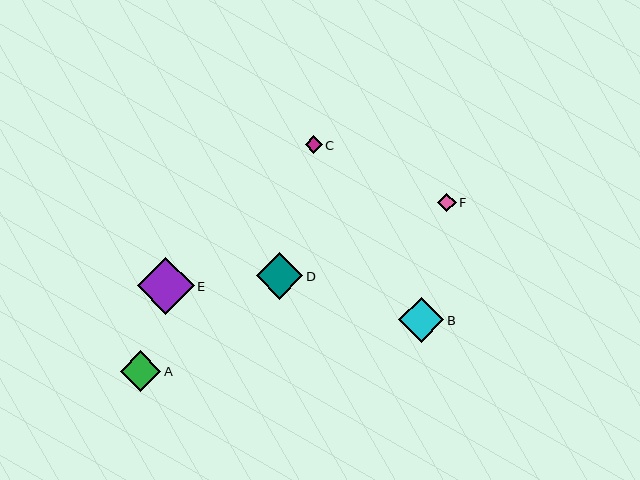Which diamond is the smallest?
Diamond C is the smallest with a size of approximately 17 pixels.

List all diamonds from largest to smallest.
From largest to smallest: E, D, B, A, F, C.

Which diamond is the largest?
Diamond E is the largest with a size of approximately 57 pixels.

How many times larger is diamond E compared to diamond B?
Diamond E is approximately 1.3 times the size of diamond B.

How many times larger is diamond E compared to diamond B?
Diamond E is approximately 1.3 times the size of diamond B.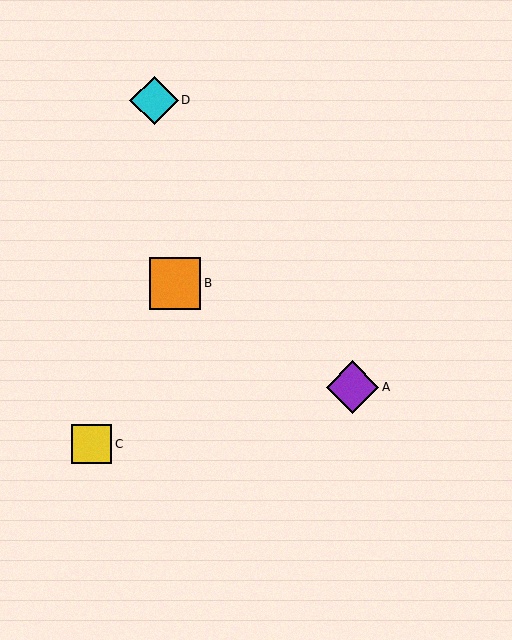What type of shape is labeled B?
Shape B is an orange square.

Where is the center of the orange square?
The center of the orange square is at (175, 283).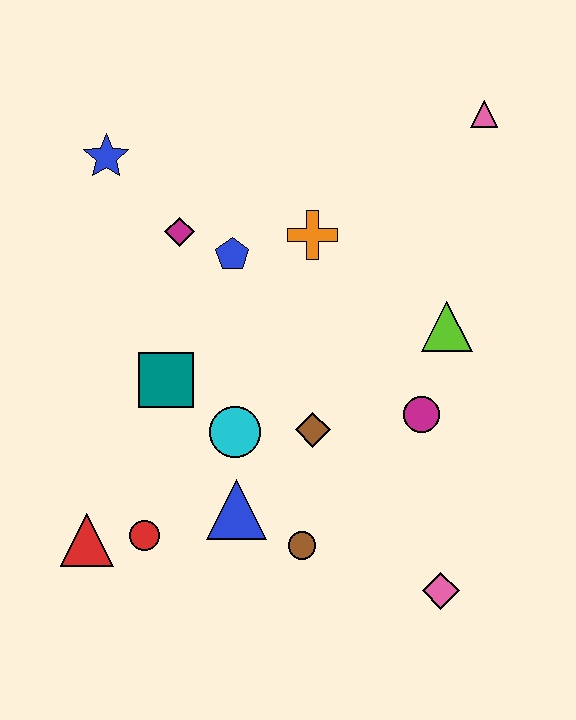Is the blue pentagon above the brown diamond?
Yes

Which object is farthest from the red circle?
The pink triangle is farthest from the red circle.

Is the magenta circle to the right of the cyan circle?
Yes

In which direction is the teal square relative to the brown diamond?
The teal square is to the left of the brown diamond.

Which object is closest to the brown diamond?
The cyan circle is closest to the brown diamond.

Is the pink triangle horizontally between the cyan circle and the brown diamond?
No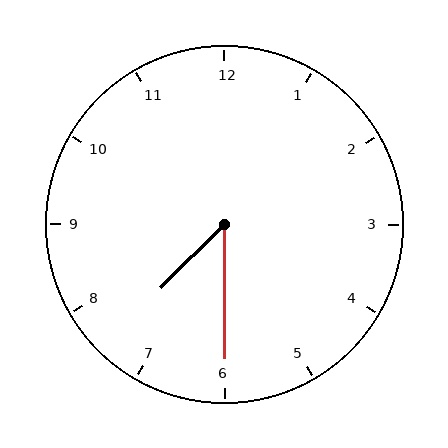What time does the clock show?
7:30.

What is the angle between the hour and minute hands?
Approximately 45 degrees.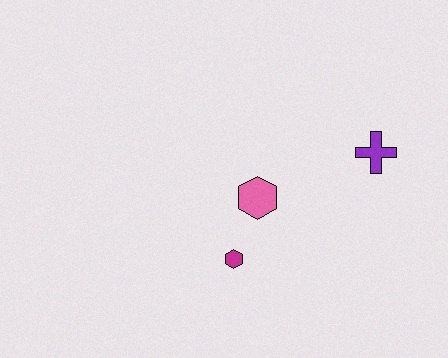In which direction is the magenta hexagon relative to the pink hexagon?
The magenta hexagon is below the pink hexagon.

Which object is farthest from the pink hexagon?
The purple cross is farthest from the pink hexagon.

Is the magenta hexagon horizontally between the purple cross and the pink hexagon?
No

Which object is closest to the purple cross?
The pink hexagon is closest to the purple cross.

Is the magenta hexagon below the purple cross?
Yes